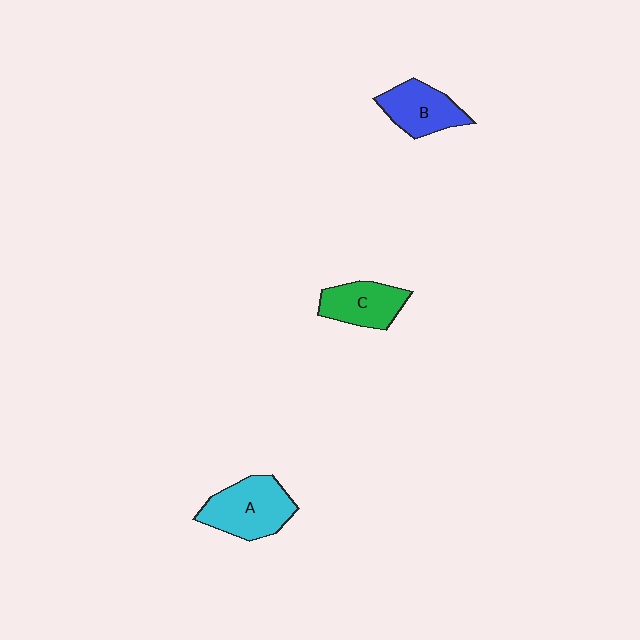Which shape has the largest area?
Shape A (cyan).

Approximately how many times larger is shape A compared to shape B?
Approximately 1.3 times.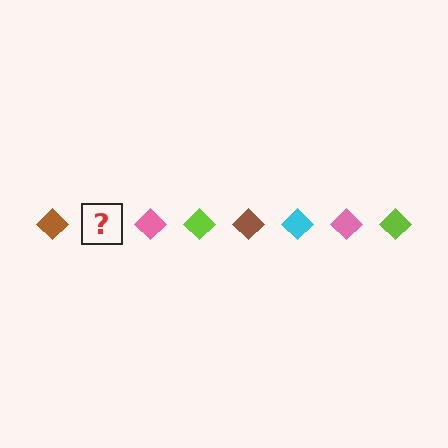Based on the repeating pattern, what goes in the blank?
The blank should be a cyan diamond.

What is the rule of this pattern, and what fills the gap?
The rule is that the pattern cycles through brown, cyan, pink, lime diamonds. The gap should be filled with a cyan diamond.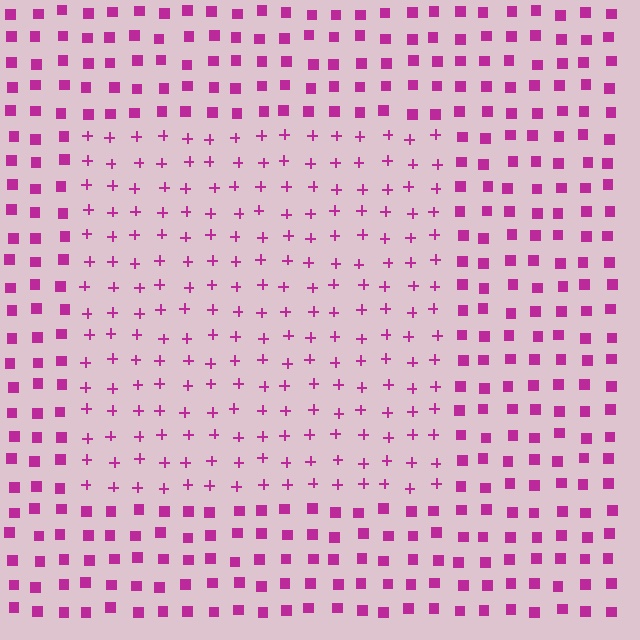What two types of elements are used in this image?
The image uses plus signs inside the rectangle region and squares outside it.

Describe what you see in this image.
The image is filled with small magenta elements arranged in a uniform grid. A rectangle-shaped region contains plus signs, while the surrounding area contains squares. The boundary is defined purely by the change in element shape.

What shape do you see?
I see a rectangle.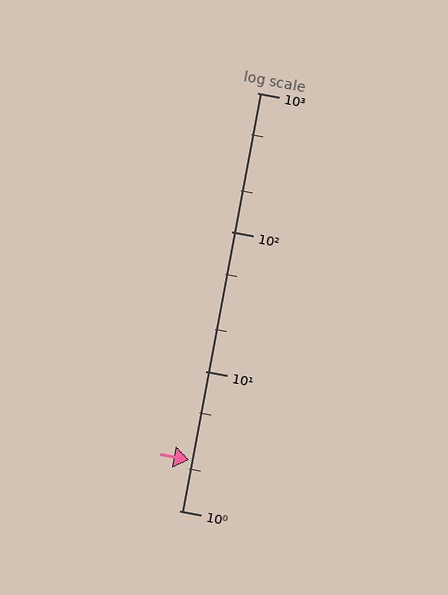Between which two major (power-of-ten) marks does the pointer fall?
The pointer is between 1 and 10.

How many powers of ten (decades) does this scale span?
The scale spans 3 decades, from 1 to 1000.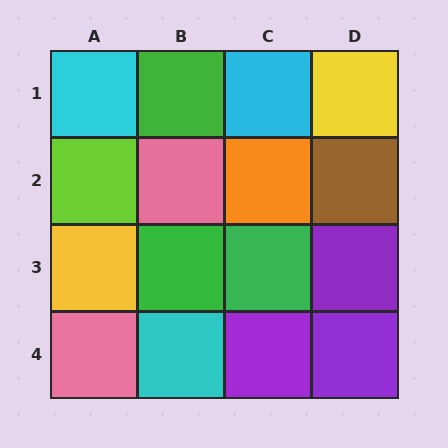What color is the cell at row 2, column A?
Lime.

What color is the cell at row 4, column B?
Cyan.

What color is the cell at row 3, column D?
Purple.